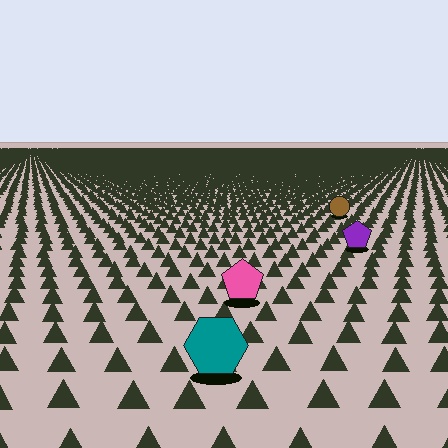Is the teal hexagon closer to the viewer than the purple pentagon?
Yes. The teal hexagon is closer — you can tell from the texture gradient: the ground texture is coarser near it.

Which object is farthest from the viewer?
The brown circle is farthest from the viewer. It appears smaller and the ground texture around it is denser.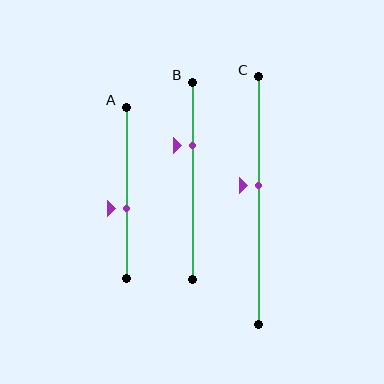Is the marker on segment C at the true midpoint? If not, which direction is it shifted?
No, the marker on segment C is shifted upward by about 6% of the segment length.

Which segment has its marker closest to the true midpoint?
Segment C has its marker closest to the true midpoint.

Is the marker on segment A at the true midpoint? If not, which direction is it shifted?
No, the marker on segment A is shifted downward by about 9% of the segment length.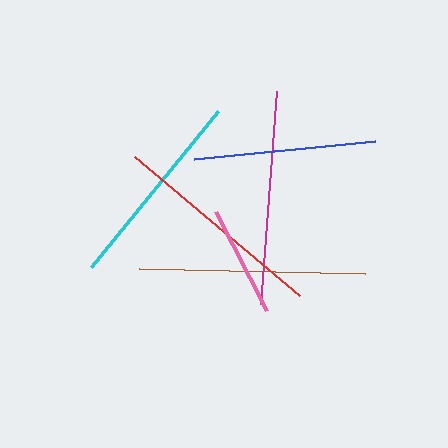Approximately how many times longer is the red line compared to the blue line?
The red line is approximately 1.2 times the length of the blue line.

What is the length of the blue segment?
The blue segment is approximately 181 pixels long.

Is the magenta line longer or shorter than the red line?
The red line is longer than the magenta line.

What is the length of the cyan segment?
The cyan segment is approximately 201 pixels long.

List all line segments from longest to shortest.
From longest to shortest: brown, red, magenta, cyan, blue, pink.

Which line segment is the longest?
The brown line is the longest at approximately 227 pixels.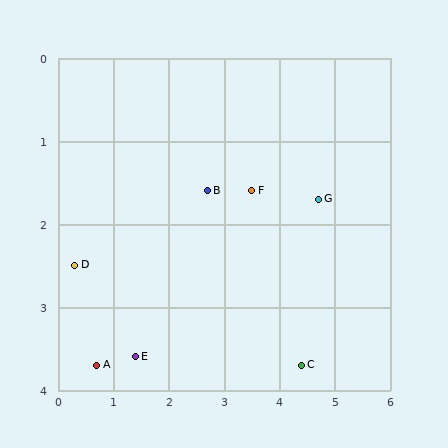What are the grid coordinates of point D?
Point D is at approximately (0.3, 2.5).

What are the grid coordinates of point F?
Point F is at approximately (3.5, 1.6).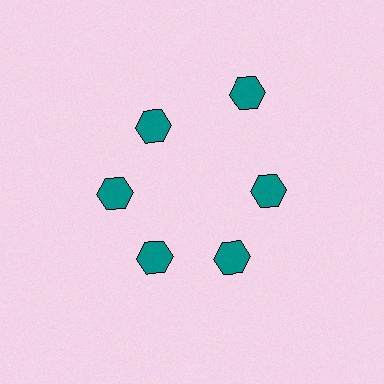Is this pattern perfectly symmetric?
No. The 6 teal hexagons are arranged in a ring, but one element near the 1 o'clock position is pushed outward from the center, breaking the 6-fold rotational symmetry.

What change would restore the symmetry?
The symmetry would be restored by moving it inward, back onto the ring so that all 6 hexagons sit at equal angles and equal distance from the center.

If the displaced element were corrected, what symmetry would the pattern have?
It would have 6-fold rotational symmetry — the pattern would map onto itself every 60 degrees.